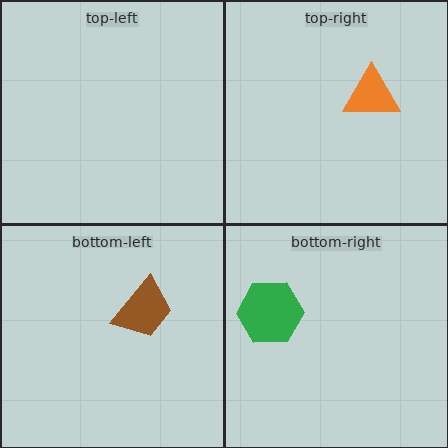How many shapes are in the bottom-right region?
1.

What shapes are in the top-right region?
The orange triangle.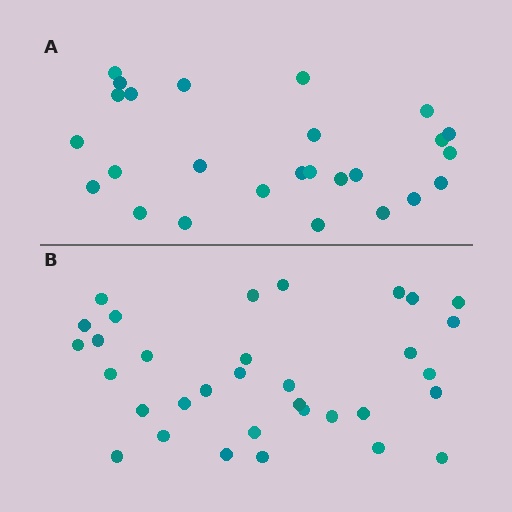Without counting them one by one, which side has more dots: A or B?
Region B (the bottom region) has more dots.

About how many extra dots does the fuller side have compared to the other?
Region B has roughly 8 or so more dots than region A.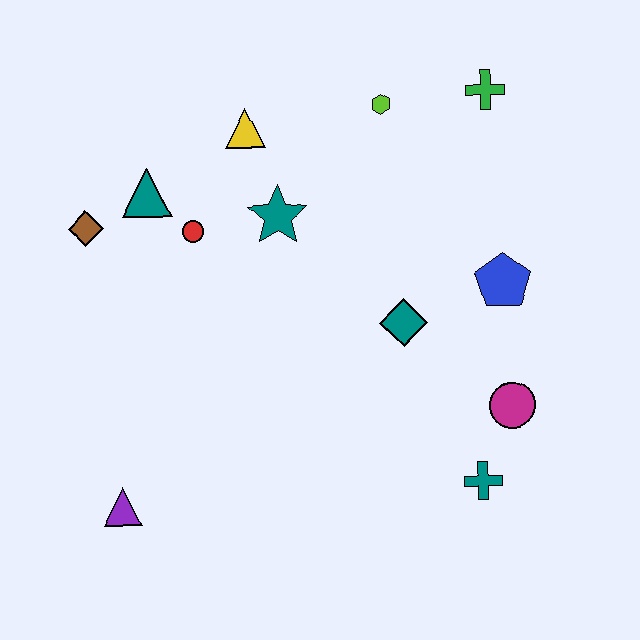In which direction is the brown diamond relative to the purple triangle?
The brown diamond is above the purple triangle.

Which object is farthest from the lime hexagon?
The purple triangle is farthest from the lime hexagon.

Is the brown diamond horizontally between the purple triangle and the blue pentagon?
No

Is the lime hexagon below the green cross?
Yes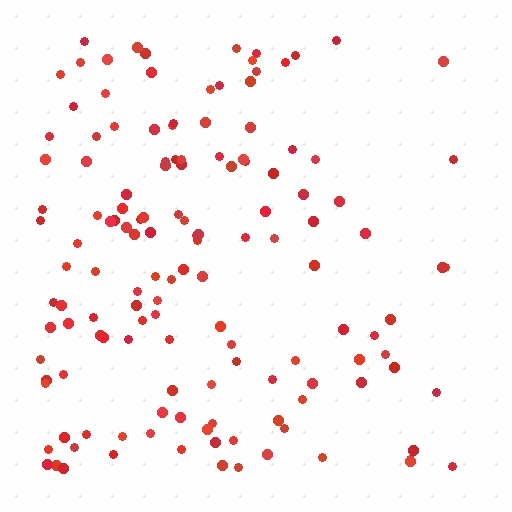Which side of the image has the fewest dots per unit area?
The right.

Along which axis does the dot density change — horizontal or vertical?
Horizontal.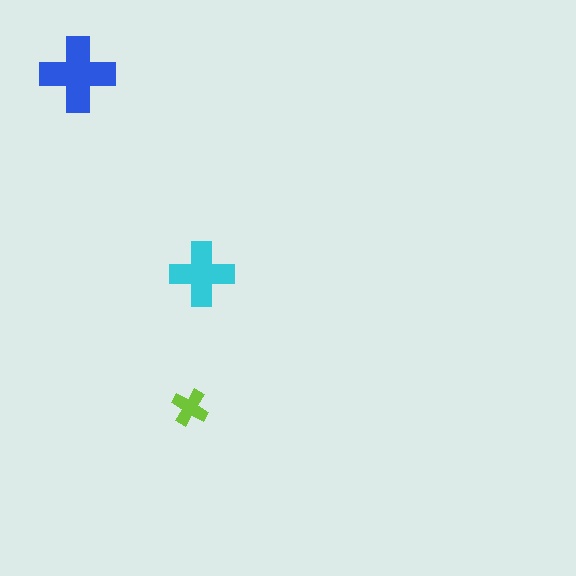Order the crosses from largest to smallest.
the blue one, the cyan one, the lime one.